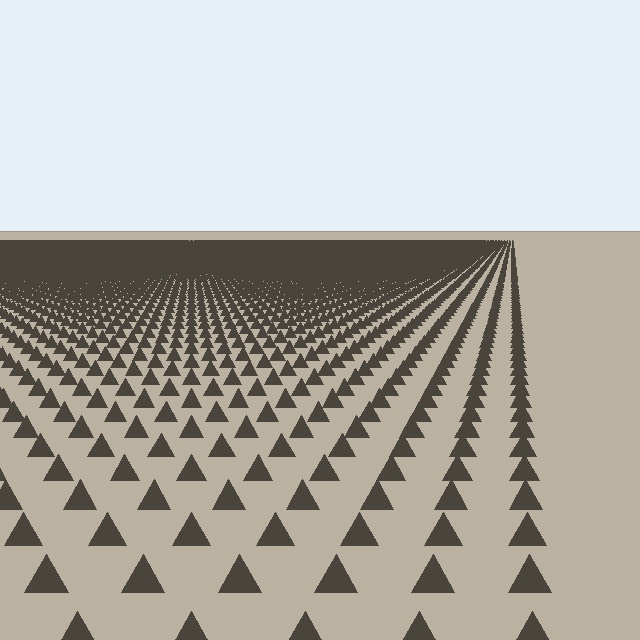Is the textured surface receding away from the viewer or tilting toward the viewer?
The surface is receding away from the viewer. Texture elements get smaller and denser toward the top.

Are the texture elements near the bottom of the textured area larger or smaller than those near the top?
Larger. Near the bottom, elements are closer to the viewer and appear at a bigger on-screen size.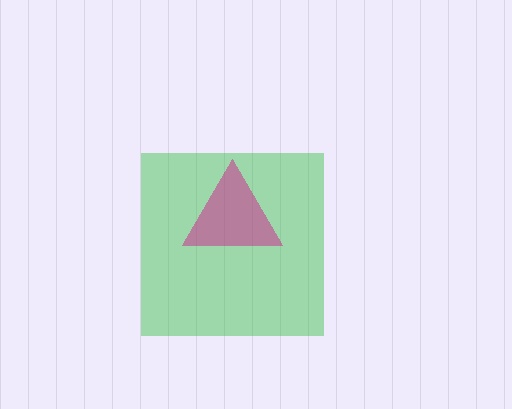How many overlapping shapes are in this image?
There are 2 overlapping shapes in the image.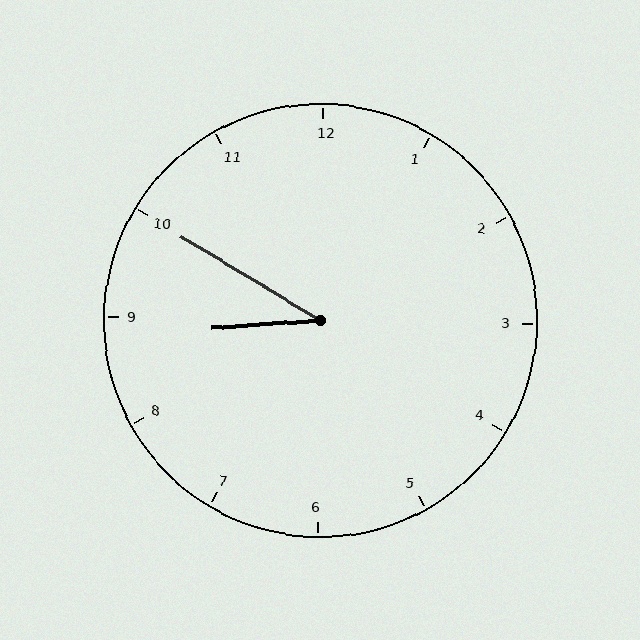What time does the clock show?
8:50.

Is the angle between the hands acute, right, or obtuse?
It is acute.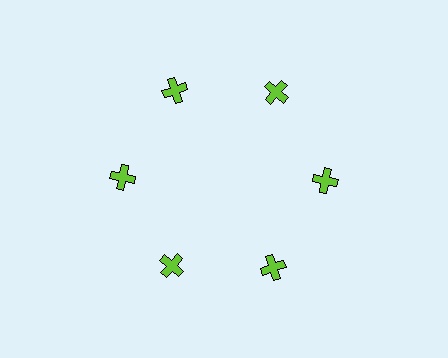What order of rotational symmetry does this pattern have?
This pattern has 6-fold rotational symmetry.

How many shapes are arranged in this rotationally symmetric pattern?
There are 6 shapes, arranged in 6 groups of 1.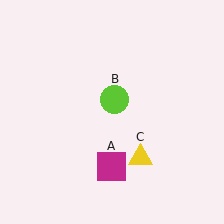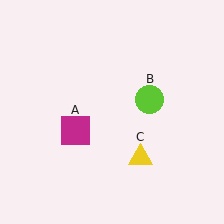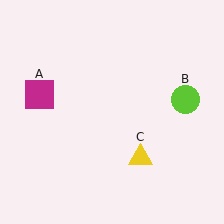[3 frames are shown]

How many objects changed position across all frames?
2 objects changed position: magenta square (object A), lime circle (object B).